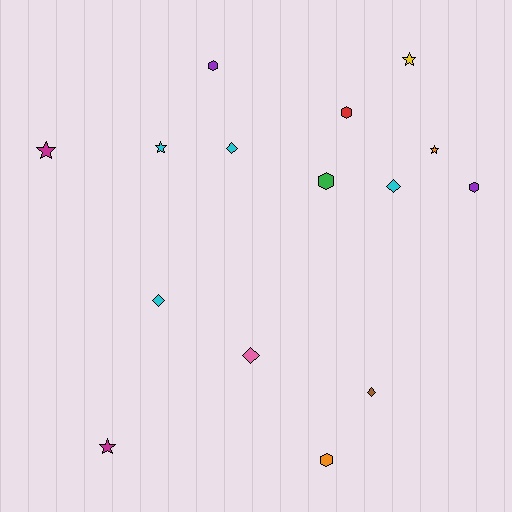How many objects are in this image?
There are 15 objects.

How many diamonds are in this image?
There are 5 diamonds.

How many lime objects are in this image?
There are no lime objects.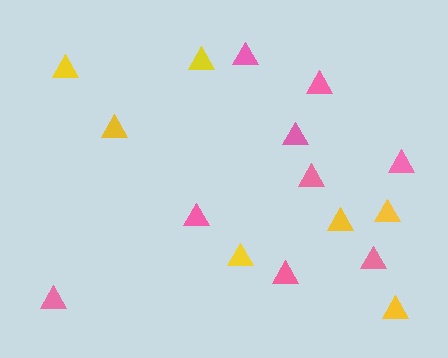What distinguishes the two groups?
There are 2 groups: one group of yellow triangles (7) and one group of pink triangles (9).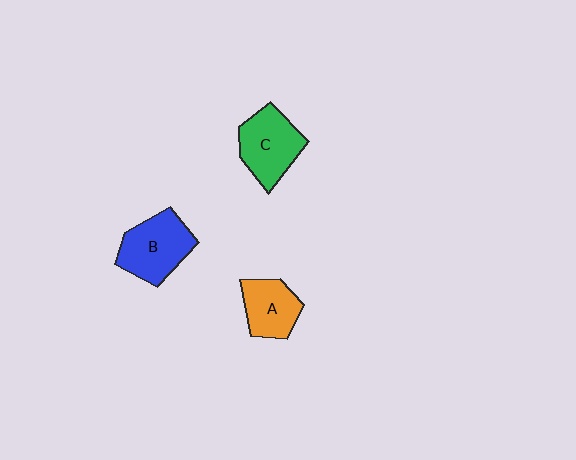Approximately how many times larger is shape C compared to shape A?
Approximately 1.3 times.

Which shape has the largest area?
Shape B (blue).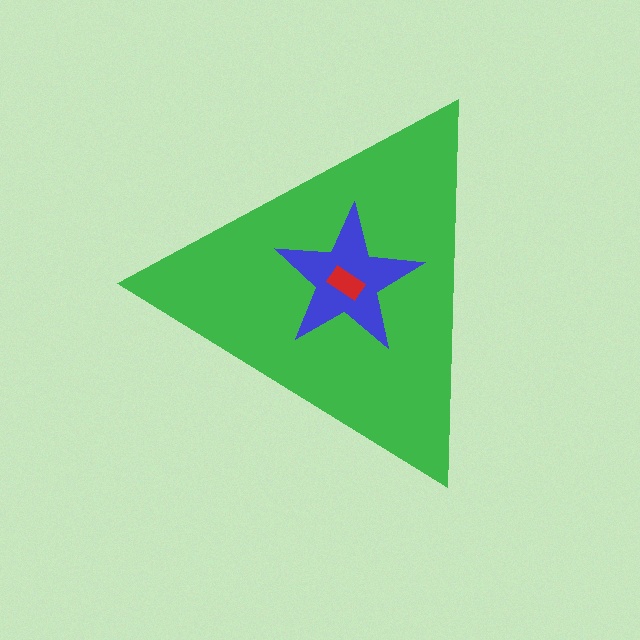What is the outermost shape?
The green triangle.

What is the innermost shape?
The red rectangle.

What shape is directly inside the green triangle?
The blue star.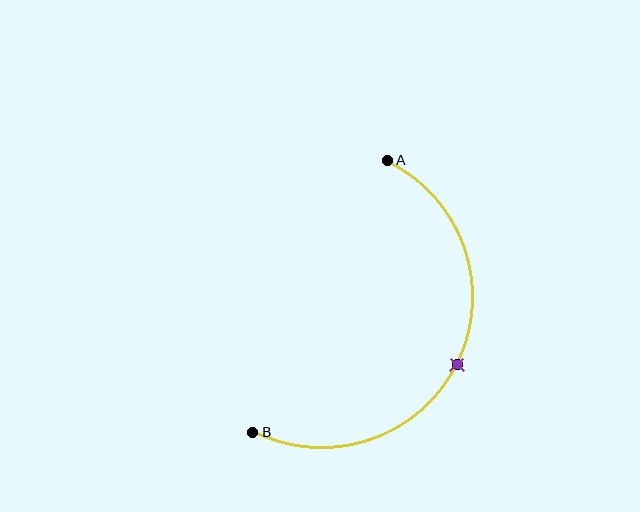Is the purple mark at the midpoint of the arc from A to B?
Yes. The purple mark lies on the arc at equal arc-length from both A and B — it is the arc midpoint.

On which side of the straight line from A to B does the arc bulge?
The arc bulges to the right of the straight line connecting A and B.